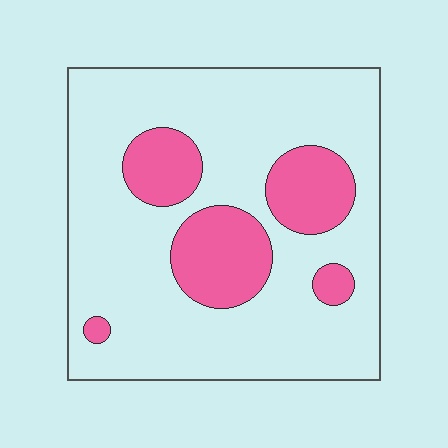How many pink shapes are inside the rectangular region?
5.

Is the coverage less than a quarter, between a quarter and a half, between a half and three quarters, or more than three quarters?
Less than a quarter.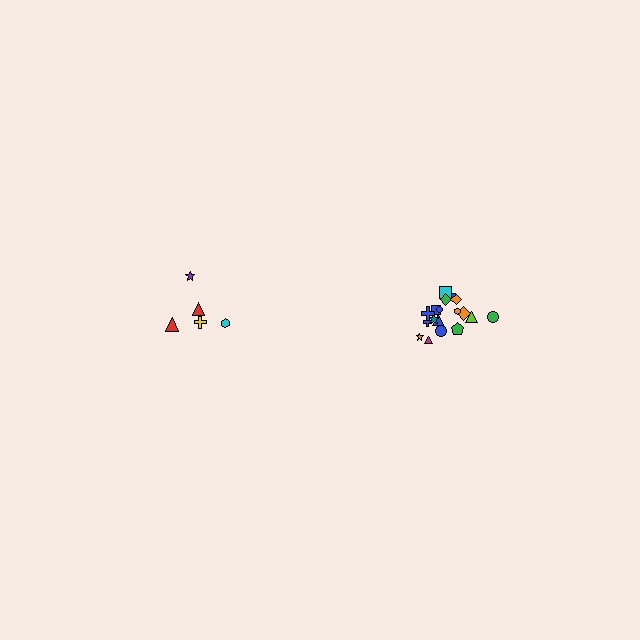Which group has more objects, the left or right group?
The right group.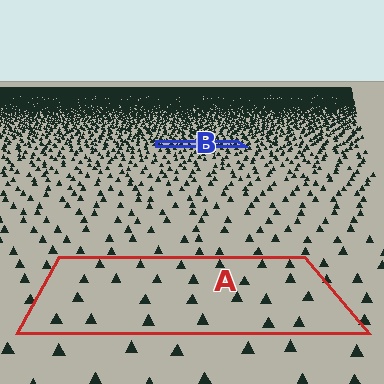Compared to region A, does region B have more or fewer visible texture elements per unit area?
Region B has more texture elements per unit area — they are packed more densely because it is farther away.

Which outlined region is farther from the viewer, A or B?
Region B is farther from the viewer — the texture elements inside it appear smaller and more densely packed.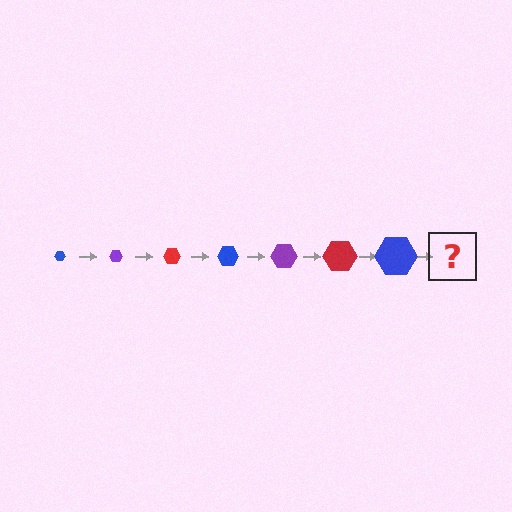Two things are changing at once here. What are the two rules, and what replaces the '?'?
The two rules are that the hexagon grows larger each step and the color cycles through blue, purple, and red. The '?' should be a purple hexagon, larger than the previous one.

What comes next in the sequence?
The next element should be a purple hexagon, larger than the previous one.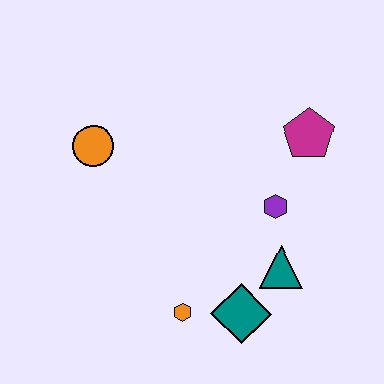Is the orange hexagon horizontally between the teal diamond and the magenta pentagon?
No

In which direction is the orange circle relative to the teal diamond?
The orange circle is above the teal diamond.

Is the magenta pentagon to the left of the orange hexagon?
No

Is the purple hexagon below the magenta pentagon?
Yes